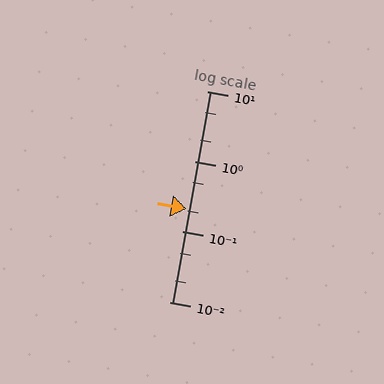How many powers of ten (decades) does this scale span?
The scale spans 3 decades, from 0.01 to 10.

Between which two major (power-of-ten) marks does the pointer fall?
The pointer is between 0.1 and 1.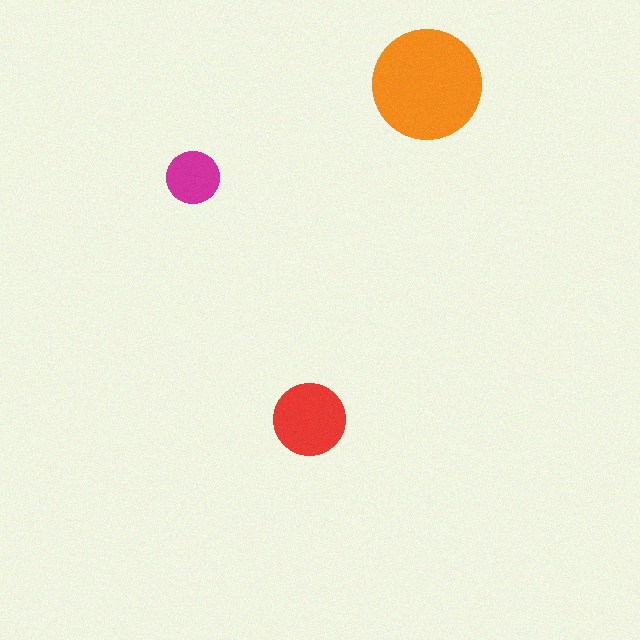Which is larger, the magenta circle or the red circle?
The red one.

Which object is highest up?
The orange circle is topmost.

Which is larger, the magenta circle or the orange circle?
The orange one.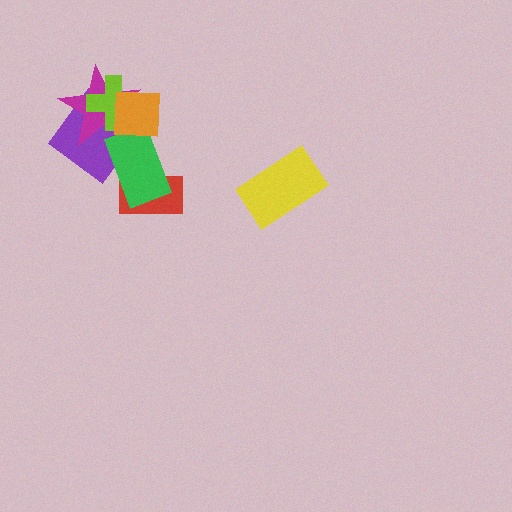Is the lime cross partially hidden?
Yes, it is partially covered by another shape.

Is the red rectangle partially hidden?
Yes, it is partially covered by another shape.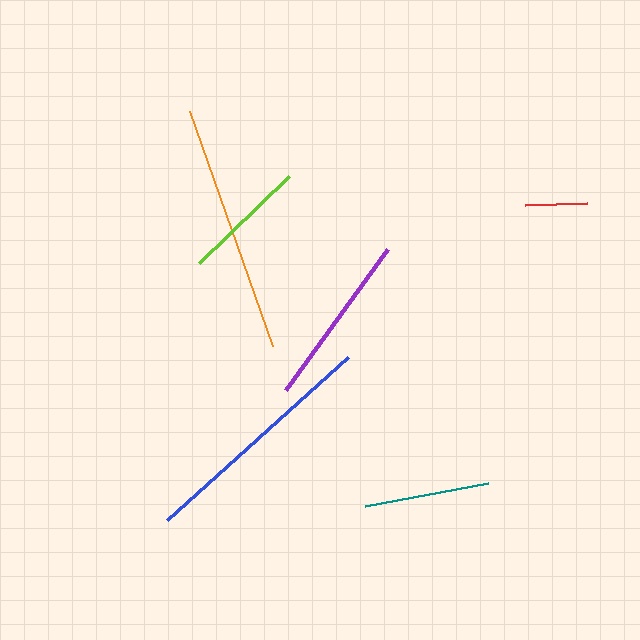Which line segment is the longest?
The orange line is the longest at approximately 249 pixels.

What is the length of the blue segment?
The blue segment is approximately 244 pixels long.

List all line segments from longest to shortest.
From longest to shortest: orange, blue, purple, lime, teal, red.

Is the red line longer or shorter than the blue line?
The blue line is longer than the red line.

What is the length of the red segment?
The red segment is approximately 62 pixels long.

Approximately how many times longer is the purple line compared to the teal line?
The purple line is approximately 1.4 times the length of the teal line.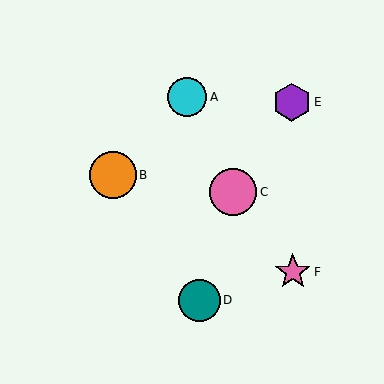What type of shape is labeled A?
Shape A is a cyan circle.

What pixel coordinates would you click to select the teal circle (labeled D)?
Click at (199, 300) to select the teal circle D.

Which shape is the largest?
The pink circle (labeled C) is the largest.